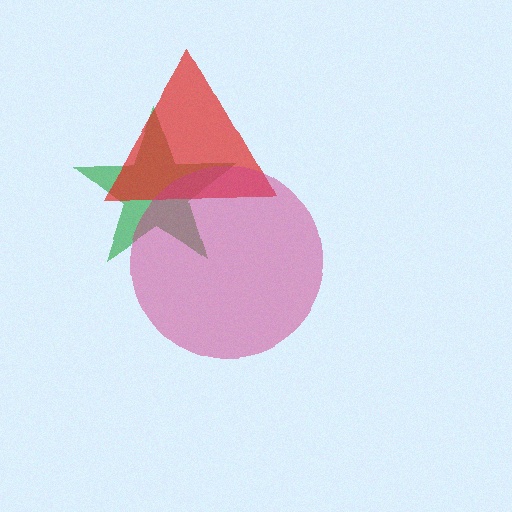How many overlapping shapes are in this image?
There are 3 overlapping shapes in the image.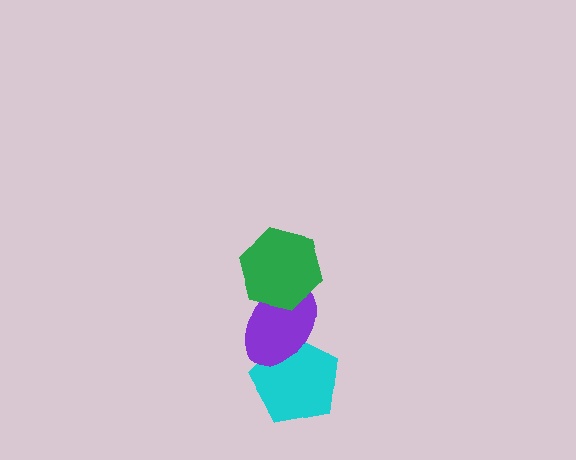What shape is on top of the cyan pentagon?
The purple ellipse is on top of the cyan pentagon.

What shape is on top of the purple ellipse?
The green hexagon is on top of the purple ellipse.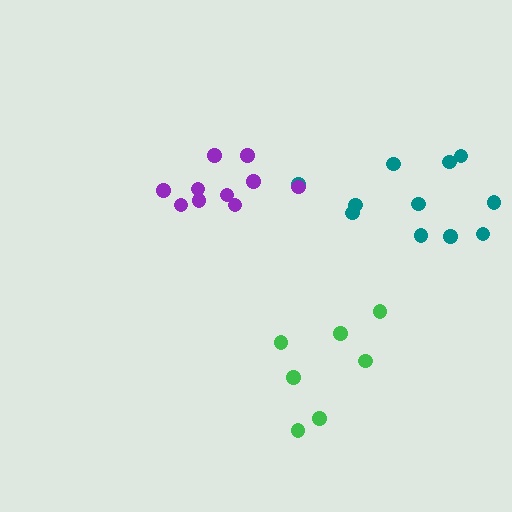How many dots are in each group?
Group 1: 7 dots, Group 2: 11 dots, Group 3: 10 dots (28 total).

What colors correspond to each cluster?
The clusters are colored: green, teal, purple.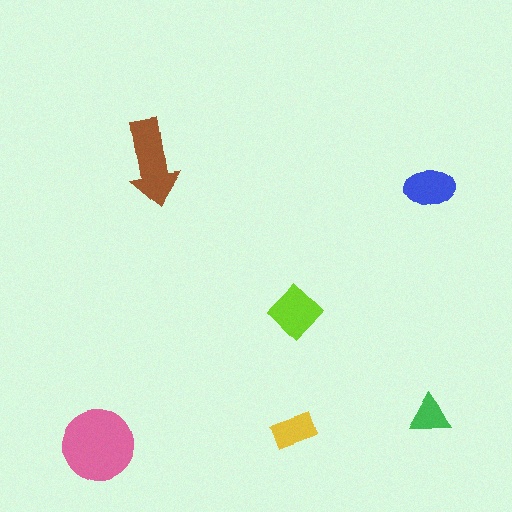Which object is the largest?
The pink circle.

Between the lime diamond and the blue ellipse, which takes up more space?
The lime diamond.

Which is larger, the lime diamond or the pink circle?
The pink circle.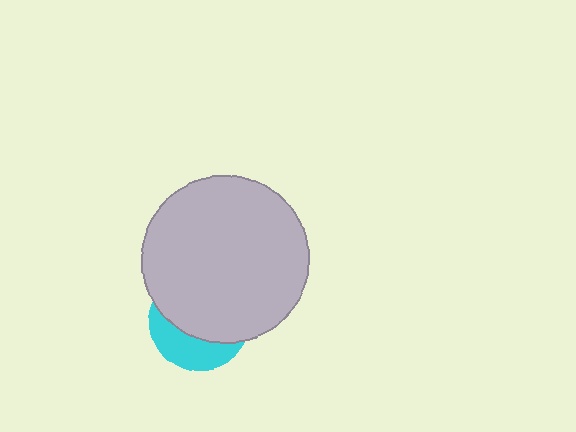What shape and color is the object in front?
The object in front is a light gray circle.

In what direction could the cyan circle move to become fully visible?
The cyan circle could move down. That would shift it out from behind the light gray circle entirely.